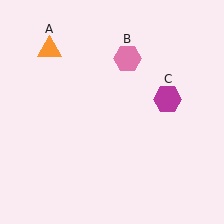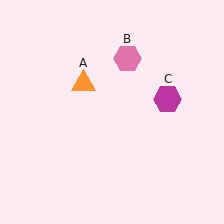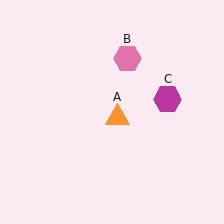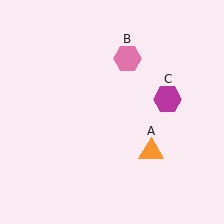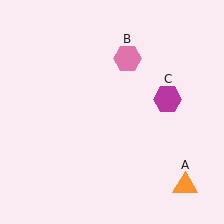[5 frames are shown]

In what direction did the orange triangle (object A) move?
The orange triangle (object A) moved down and to the right.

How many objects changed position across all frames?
1 object changed position: orange triangle (object A).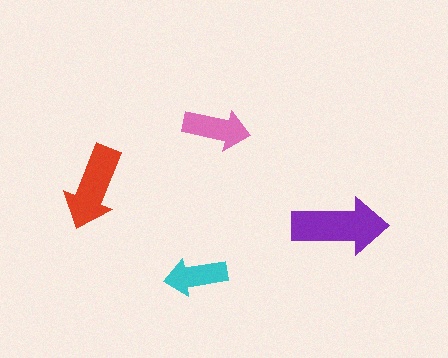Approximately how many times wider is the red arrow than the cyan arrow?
About 1.5 times wider.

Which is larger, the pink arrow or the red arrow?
The red one.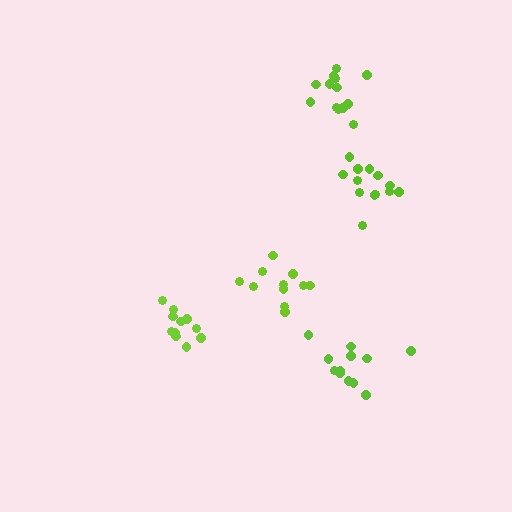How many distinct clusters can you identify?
There are 5 distinct clusters.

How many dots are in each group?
Group 1: 12 dots, Group 2: 13 dots, Group 3: 13 dots, Group 4: 11 dots, Group 5: 11 dots (60 total).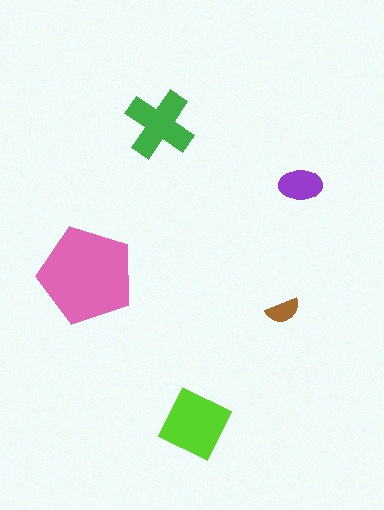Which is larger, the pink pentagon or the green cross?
The pink pentagon.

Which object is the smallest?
The brown semicircle.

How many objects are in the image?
There are 5 objects in the image.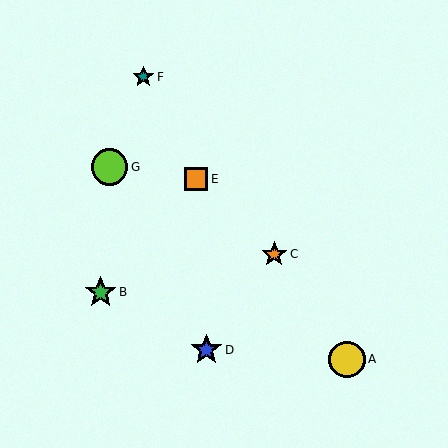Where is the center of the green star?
The center of the green star is at (101, 292).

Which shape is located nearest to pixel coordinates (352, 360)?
The yellow circle (labeled A) at (347, 359) is nearest to that location.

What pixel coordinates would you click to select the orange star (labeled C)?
Click at (274, 254) to select the orange star C.